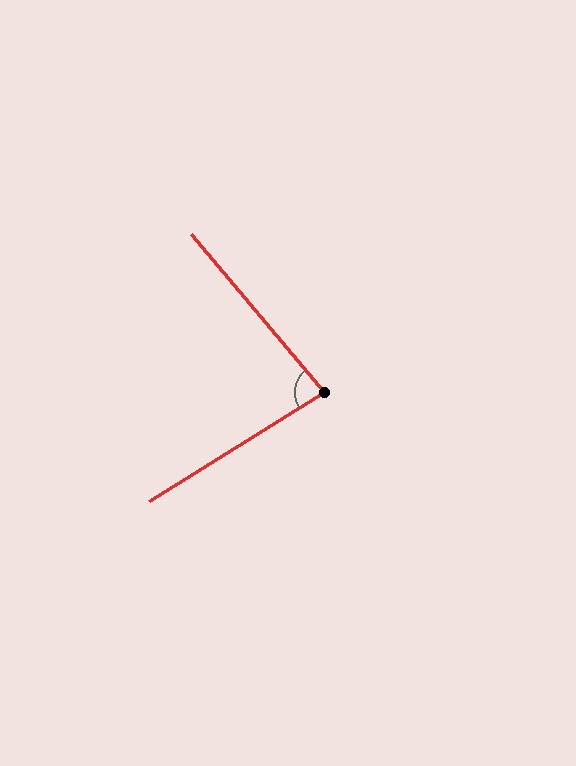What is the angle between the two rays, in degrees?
Approximately 81 degrees.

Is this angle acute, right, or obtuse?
It is acute.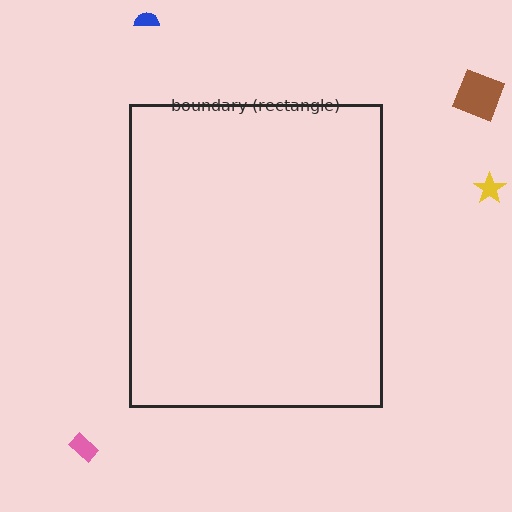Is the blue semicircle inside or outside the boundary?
Outside.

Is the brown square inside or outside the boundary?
Outside.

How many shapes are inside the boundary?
0 inside, 4 outside.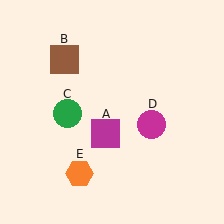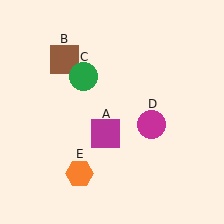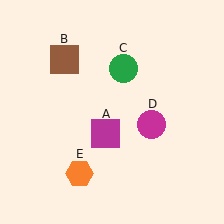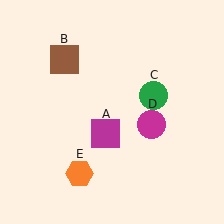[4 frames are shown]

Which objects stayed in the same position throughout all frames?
Magenta square (object A) and brown square (object B) and magenta circle (object D) and orange hexagon (object E) remained stationary.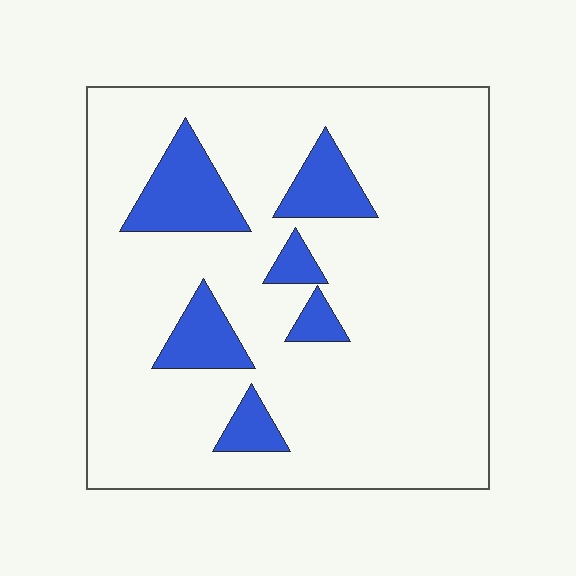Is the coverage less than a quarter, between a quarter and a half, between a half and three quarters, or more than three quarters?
Less than a quarter.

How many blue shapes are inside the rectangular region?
6.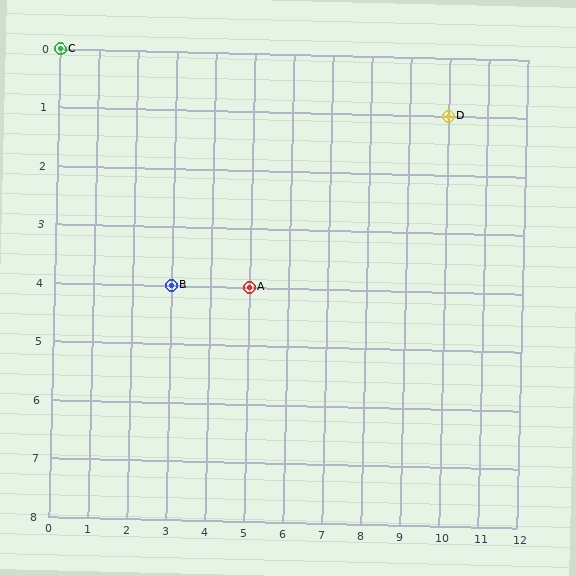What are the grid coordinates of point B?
Point B is at grid coordinates (3, 4).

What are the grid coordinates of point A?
Point A is at grid coordinates (5, 4).